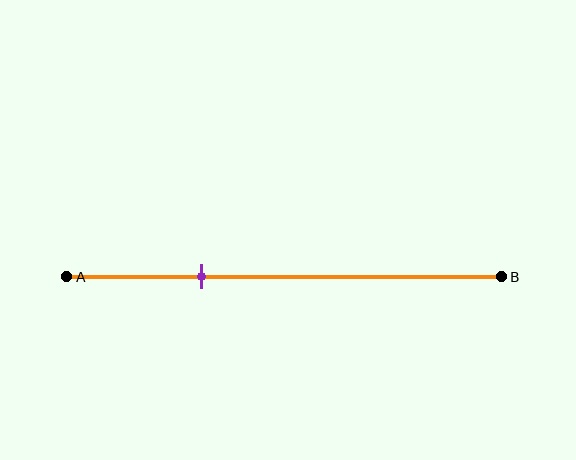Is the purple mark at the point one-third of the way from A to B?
Yes, the mark is approximately at the one-third point.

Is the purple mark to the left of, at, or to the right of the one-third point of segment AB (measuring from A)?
The purple mark is approximately at the one-third point of segment AB.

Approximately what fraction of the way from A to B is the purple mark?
The purple mark is approximately 30% of the way from A to B.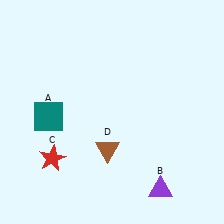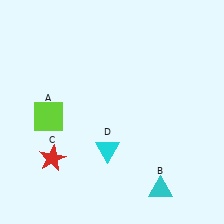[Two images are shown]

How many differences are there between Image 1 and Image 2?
There are 3 differences between the two images.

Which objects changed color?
A changed from teal to lime. B changed from purple to cyan. D changed from brown to cyan.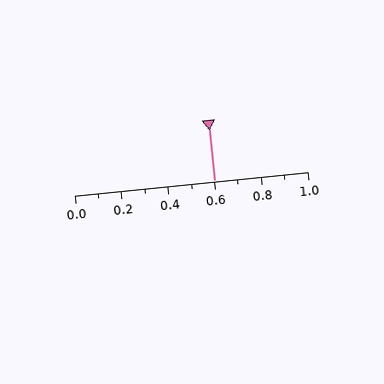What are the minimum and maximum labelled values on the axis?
The axis runs from 0.0 to 1.0.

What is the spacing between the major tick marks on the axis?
The major ticks are spaced 0.2 apart.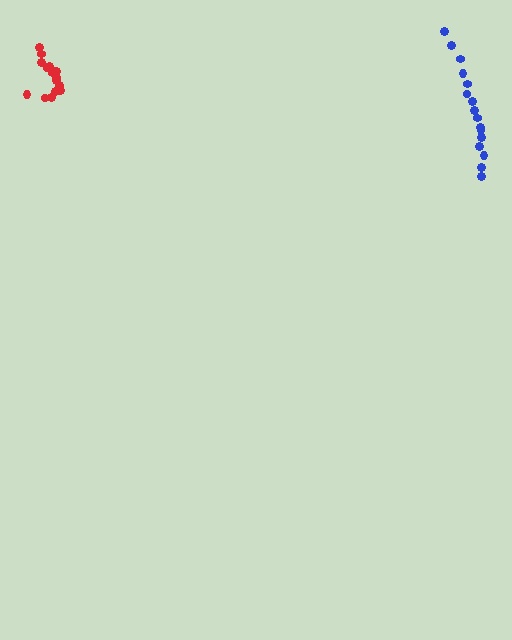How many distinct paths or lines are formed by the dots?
There are 2 distinct paths.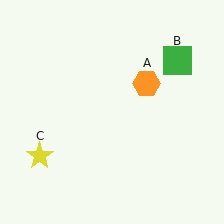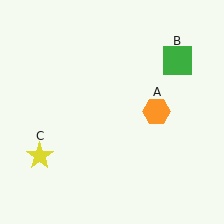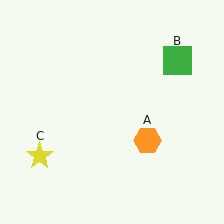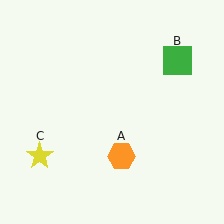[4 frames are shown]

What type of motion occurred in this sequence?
The orange hexagon (object A) rotated clockwise around the center of the scene.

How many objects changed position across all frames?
1 object changed position: orange hexagon (object A).